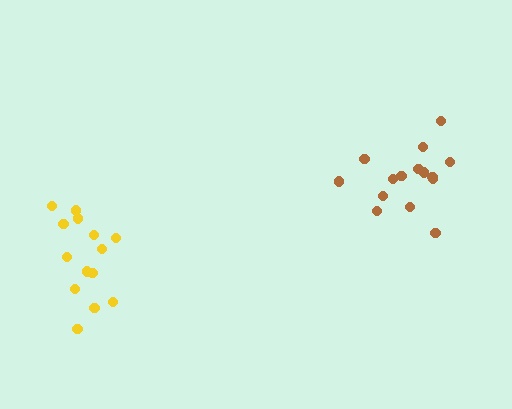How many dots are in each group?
Group 1: 14 dots, Group 2: 15 dots (29 total).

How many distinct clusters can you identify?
There are 2 distinct clusters.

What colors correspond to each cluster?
The clusters are colored: yellow, brown.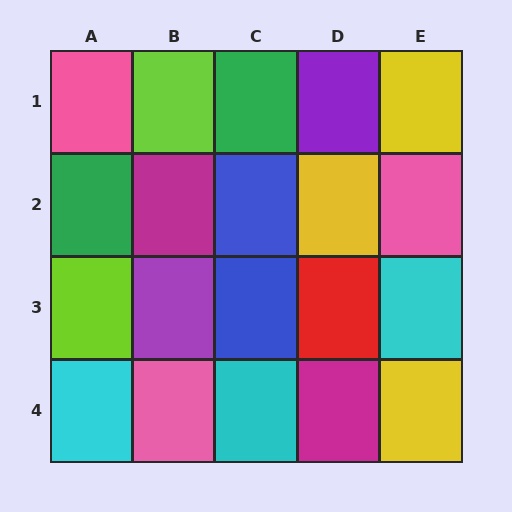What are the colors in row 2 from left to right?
Green, magenta, blue, yellow, pink.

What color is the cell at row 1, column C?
Green.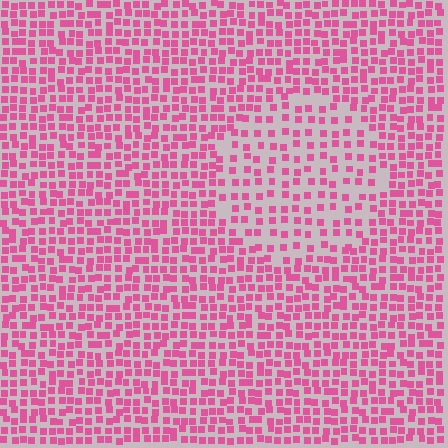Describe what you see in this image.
The image contains small pink elements arranged at two different densities. A circle-shaped region is visible where the elements are less densely packed than the surrounding area.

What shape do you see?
I see a circle.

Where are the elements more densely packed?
The elements are more densely packed outside the circle boundary.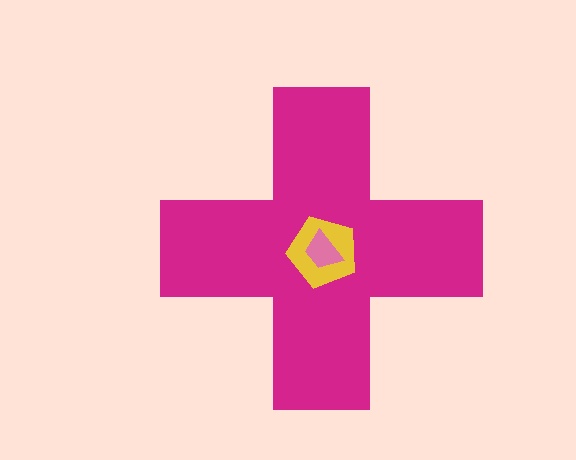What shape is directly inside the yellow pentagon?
The pink trapezoid.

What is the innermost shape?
The pink trapezoid.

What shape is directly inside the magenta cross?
The yellow pentagon.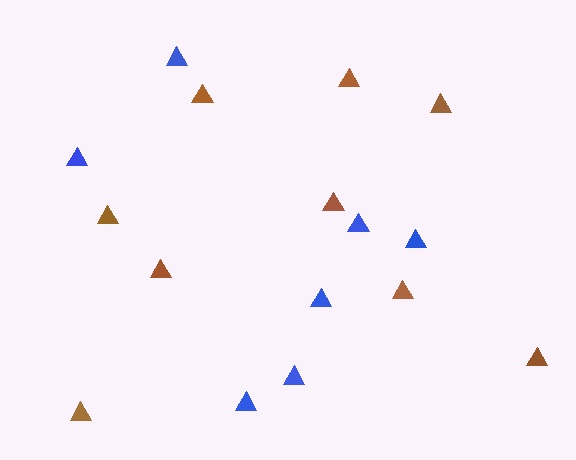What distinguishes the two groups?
There are 2 groups: one group of brown triangles (9) and one group of blue triangles (7).